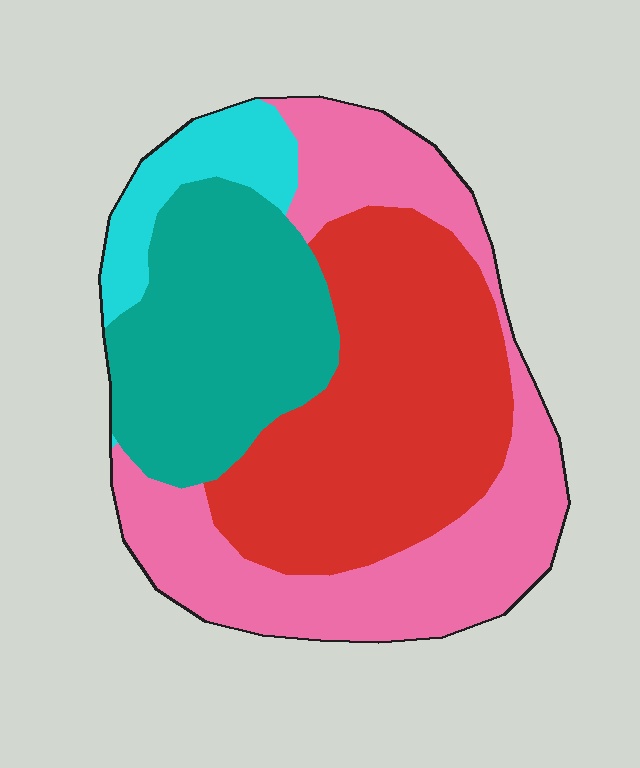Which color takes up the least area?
Cyan, at roughly 10%.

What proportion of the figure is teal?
Teal takes up about one quarter (1/4) of the figure.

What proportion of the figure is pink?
Pink covers about 35% of the figure.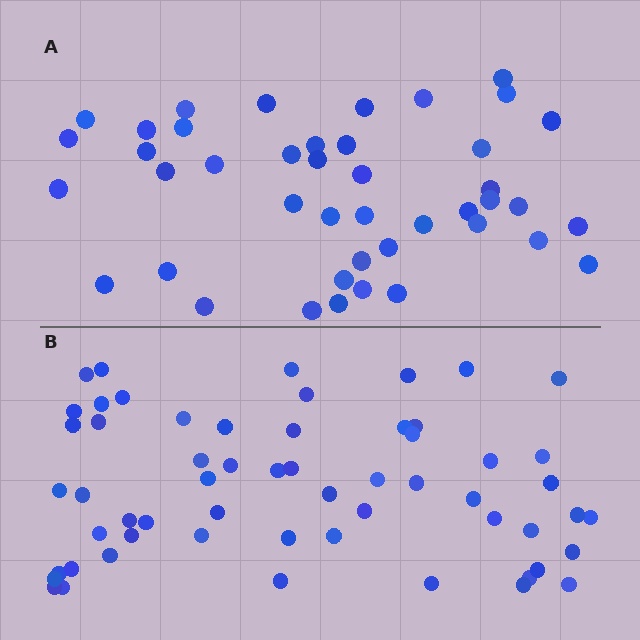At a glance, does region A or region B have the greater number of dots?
Region B (the bottom region) has more dots.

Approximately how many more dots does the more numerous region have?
Region B has approximately 15 more dots than region A.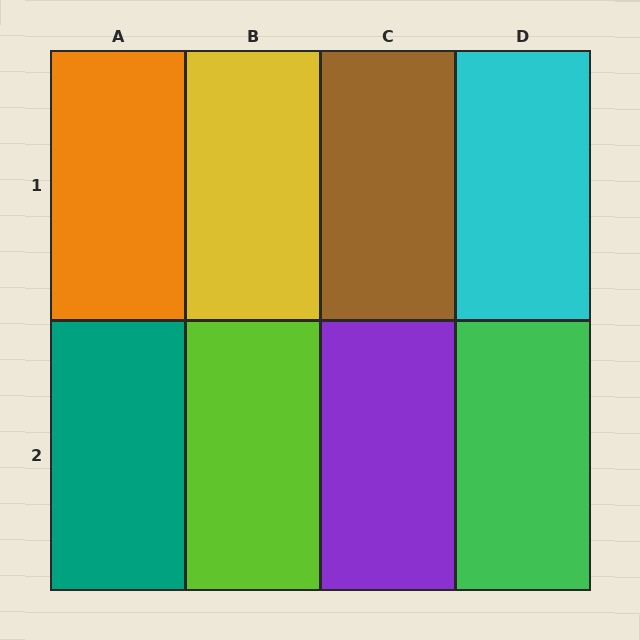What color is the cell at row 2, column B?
Lime.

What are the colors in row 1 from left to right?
Orange, yellow, brown, cyan.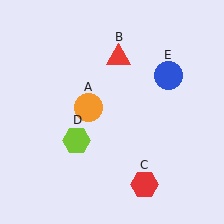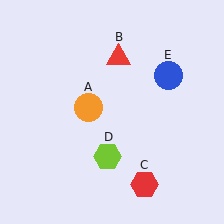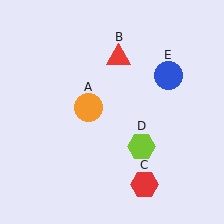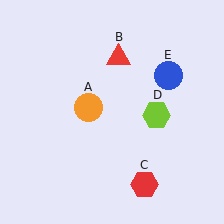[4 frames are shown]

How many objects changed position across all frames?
1 object changed position: lime hexagon (object D).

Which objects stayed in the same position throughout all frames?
Orange circle (object A) and red triangle (object B) and red hexagon (object C) and blue circle (object E) remained stationary.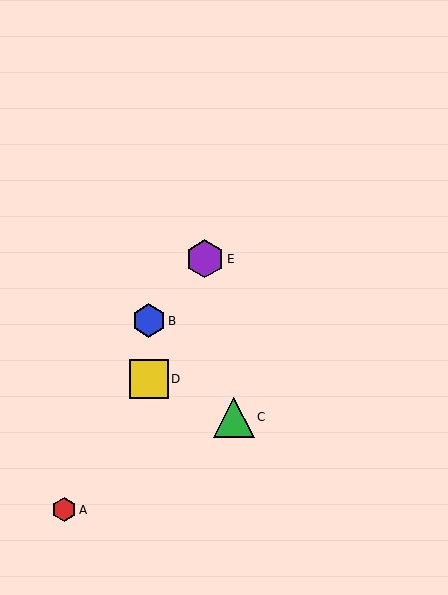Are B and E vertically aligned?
No, B is at x≈149 and E is at x≈205.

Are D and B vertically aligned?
Yes, both are at x≈149.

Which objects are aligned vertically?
Objects B, D are aligned vertically.